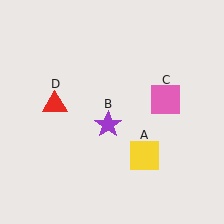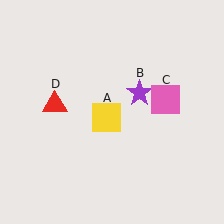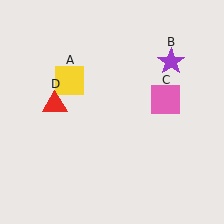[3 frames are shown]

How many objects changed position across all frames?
2 objects changed position: yellow square (object A), purple star (object B).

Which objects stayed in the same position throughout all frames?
Pink square (object C) and red triangle (object D) remained stationary.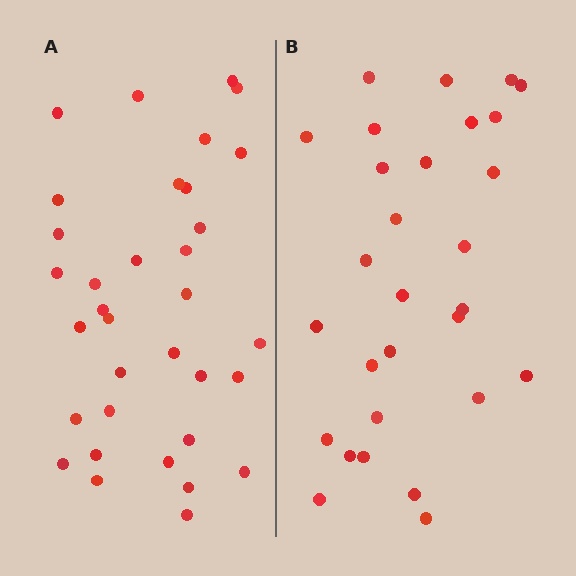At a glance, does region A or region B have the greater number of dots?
Region A (the left region) has more dots.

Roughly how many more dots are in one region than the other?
Region A has about 5 more dots than region B.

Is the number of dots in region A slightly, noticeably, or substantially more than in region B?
Region A has only slightly more — the two regions are fairly close. The ratio is roughly 1.2 to 1.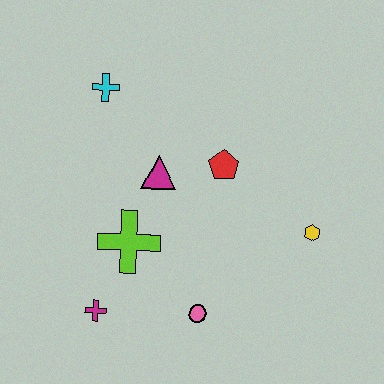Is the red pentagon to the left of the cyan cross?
No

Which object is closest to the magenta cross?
The lime cross is closest to the magenta cross.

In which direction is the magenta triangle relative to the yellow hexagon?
The magenta triangle is to the left of the yellow hexagon.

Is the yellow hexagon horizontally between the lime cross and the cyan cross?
No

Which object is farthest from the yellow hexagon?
The cyan cross is farthest from the yellow hexagon.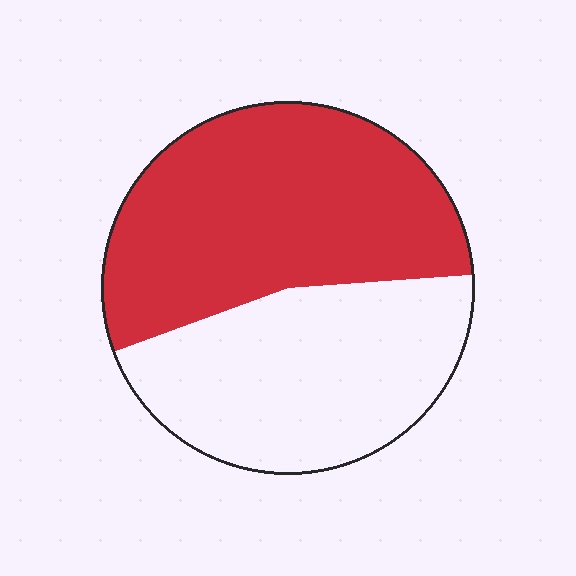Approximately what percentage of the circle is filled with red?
Approximately 55%.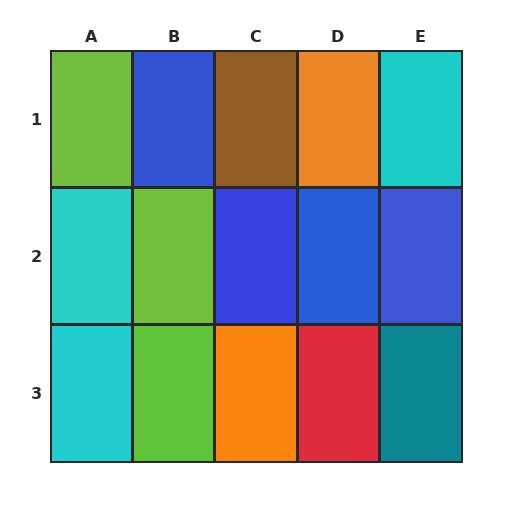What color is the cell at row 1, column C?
Brown.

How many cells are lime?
3 cells are lime.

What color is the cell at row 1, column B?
Blue.